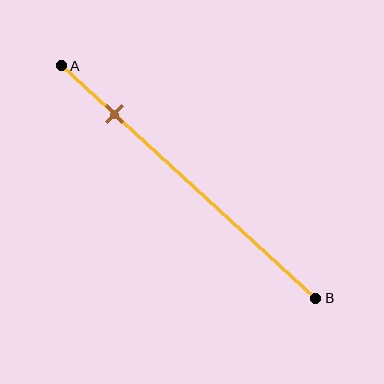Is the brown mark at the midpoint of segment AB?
No, the mark is at about 20% from A, not at the 50% midpoint.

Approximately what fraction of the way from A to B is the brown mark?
The brown mark is approximately 20% of the way from A to B.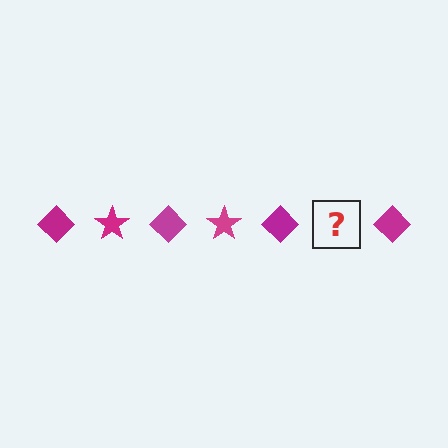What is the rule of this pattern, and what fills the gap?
The rule is that the pattern cycles through diamond, star shapes in magenta. The gap should be filled with a magenta star.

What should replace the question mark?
The question mark should be replaced with a magenta star.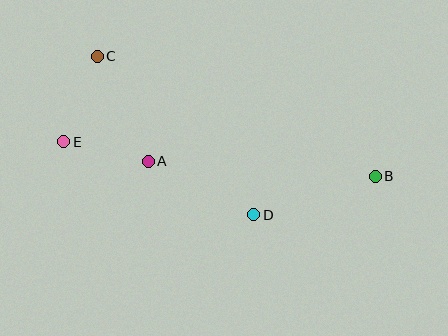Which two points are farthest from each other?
Points B and E are farthest from each other.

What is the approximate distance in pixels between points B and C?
The distance between B and C is approximately 303 pixels.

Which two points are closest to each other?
Points A and E are closest to each other.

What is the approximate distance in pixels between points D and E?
The distance between D and E is approximately 203 pixels.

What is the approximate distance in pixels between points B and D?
The distance between B and D is approximately 128 pixels.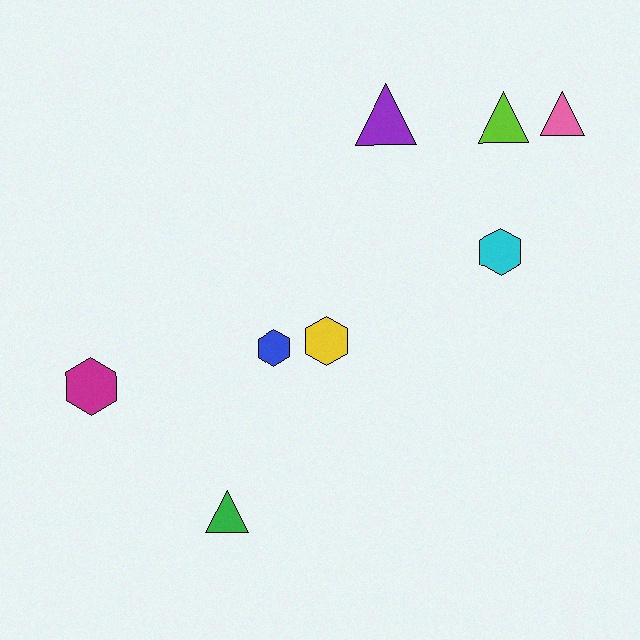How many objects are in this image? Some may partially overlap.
There are 8 objects.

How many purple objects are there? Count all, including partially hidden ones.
There is 1 purple object.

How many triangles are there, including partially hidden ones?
There are 4 triangles.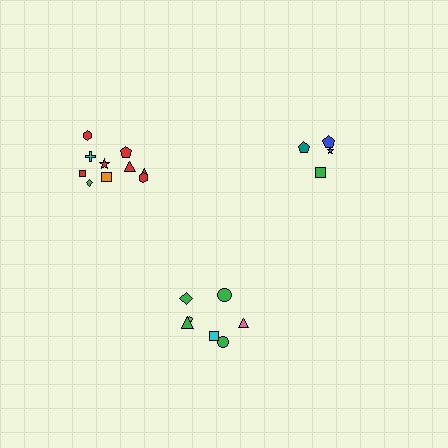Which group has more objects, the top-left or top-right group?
The top-left group.